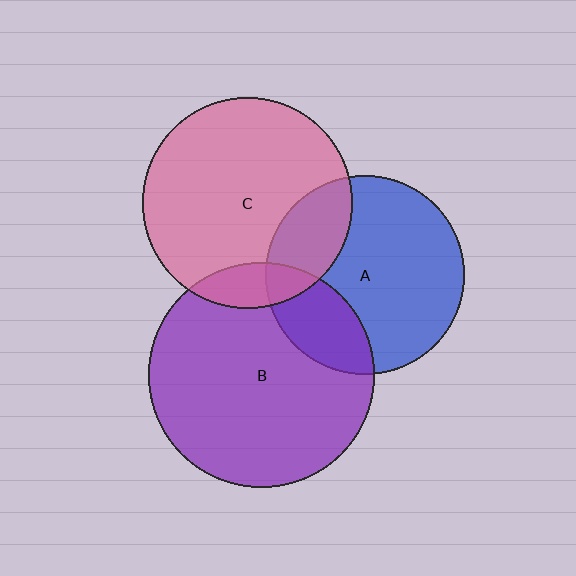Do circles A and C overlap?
Yes.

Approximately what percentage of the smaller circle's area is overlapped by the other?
Approximately 20%.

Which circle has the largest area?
Circle B (purple).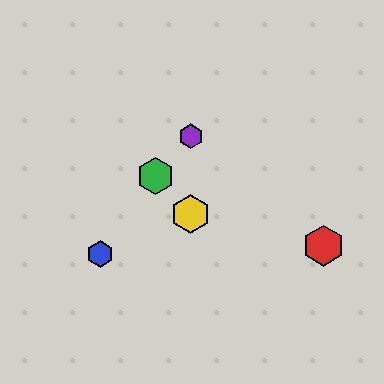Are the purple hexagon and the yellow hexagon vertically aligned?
Yes, both are at x≈191.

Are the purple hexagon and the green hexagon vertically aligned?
No, the purple hexagon is at x≈191 and the green hexagon is at x≈155.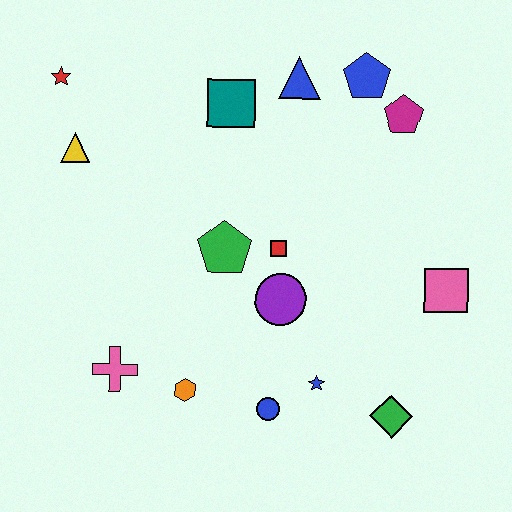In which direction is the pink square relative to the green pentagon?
The pink square is to the right of the green pentagon.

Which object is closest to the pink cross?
The orange hexagon is closest to the pink cross.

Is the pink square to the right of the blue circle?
Yes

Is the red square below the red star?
Yes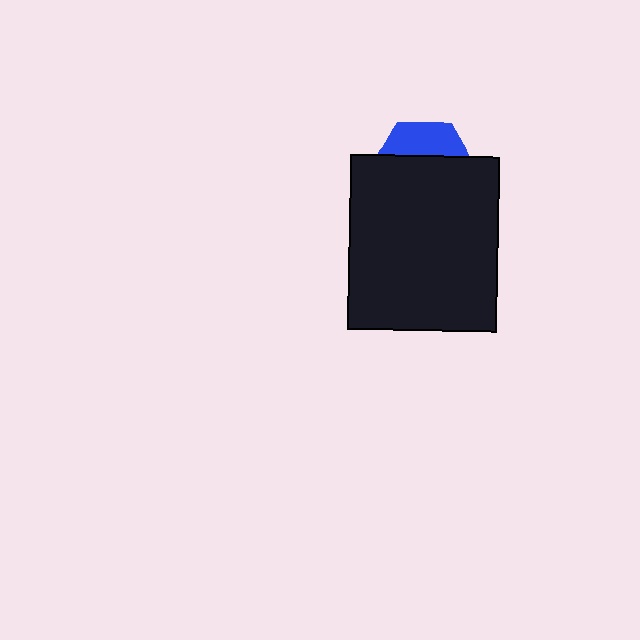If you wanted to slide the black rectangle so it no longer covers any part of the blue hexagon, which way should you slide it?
Slide it down — that is the most direct way to separate the two shapes.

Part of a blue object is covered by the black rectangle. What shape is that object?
It is a hexagon.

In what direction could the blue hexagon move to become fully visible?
The blue hexagon could move up. That would shift it out from behind the black rectangle entirely.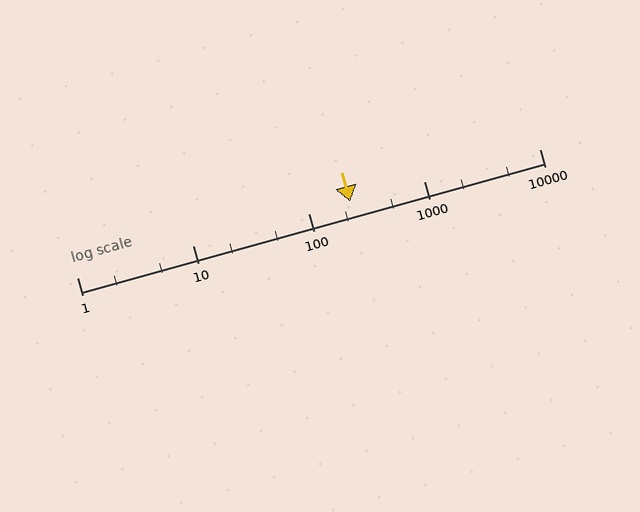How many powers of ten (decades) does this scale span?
The scale spans 4 decades, from 1 to 10000.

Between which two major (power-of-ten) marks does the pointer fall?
The pointer is between 100 and 1000.